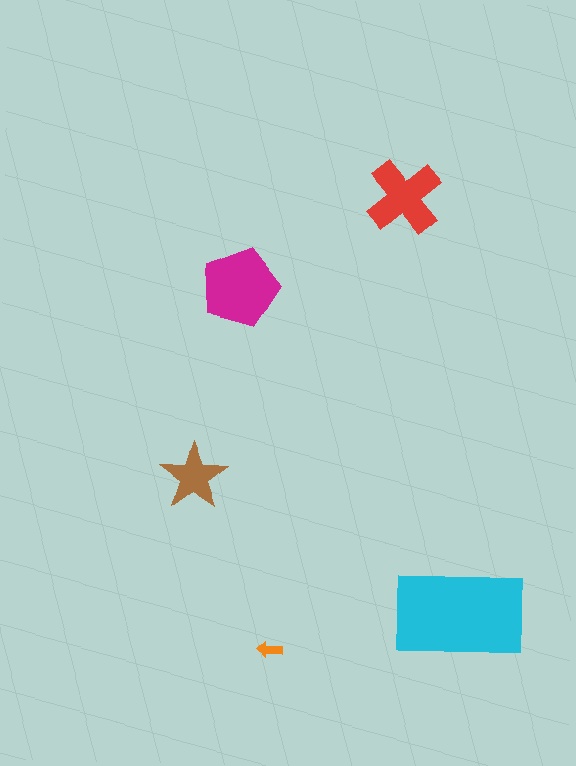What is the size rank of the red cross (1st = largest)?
3rd.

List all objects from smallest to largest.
The orange arrow, the brown star, the red cross, the magenta pentagon, the cyan rectangle.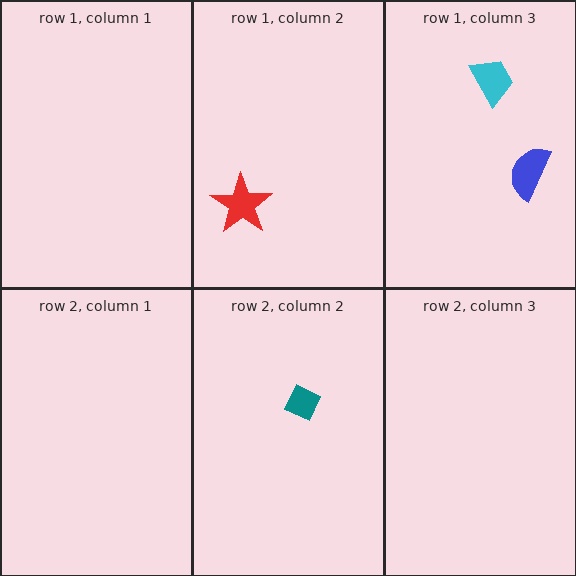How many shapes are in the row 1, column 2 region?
1.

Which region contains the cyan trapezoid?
The row 1, column 3 region.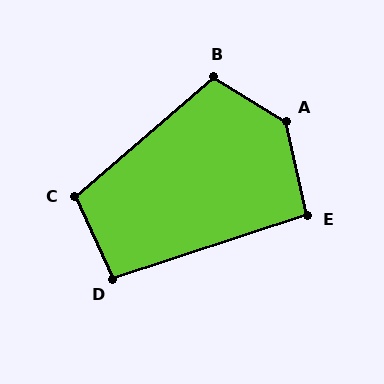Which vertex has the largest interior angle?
A, at approximately 135 degrees.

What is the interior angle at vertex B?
Approximately 107 degrees (obtuse).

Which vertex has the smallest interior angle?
E, at approximately 95 degrees.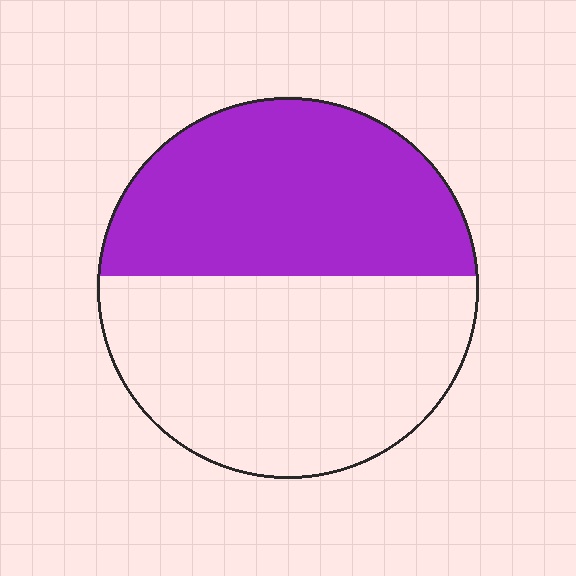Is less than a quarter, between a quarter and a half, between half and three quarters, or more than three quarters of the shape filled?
Between a quarter and a half.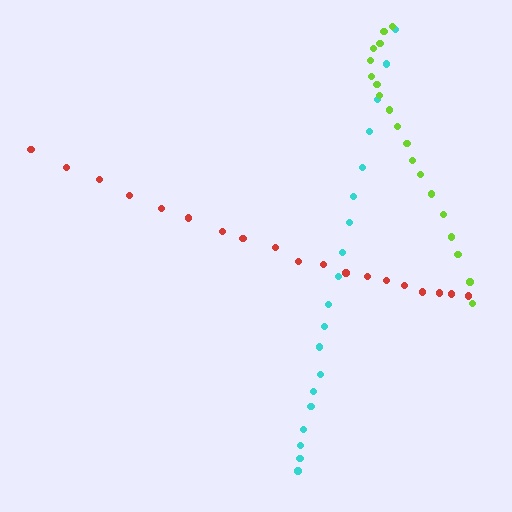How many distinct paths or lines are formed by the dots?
There are 3 distinct paths.